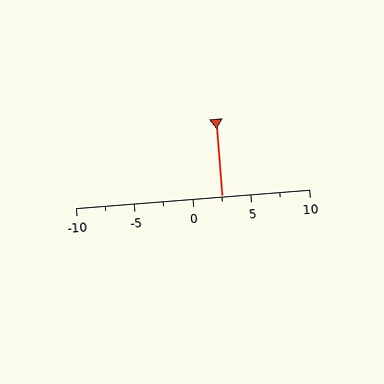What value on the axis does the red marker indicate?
The marker indicates approximately 2.5.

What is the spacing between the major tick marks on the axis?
The major ticks are spaced 5 apart.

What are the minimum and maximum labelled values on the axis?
The axis runs from -10 to 10.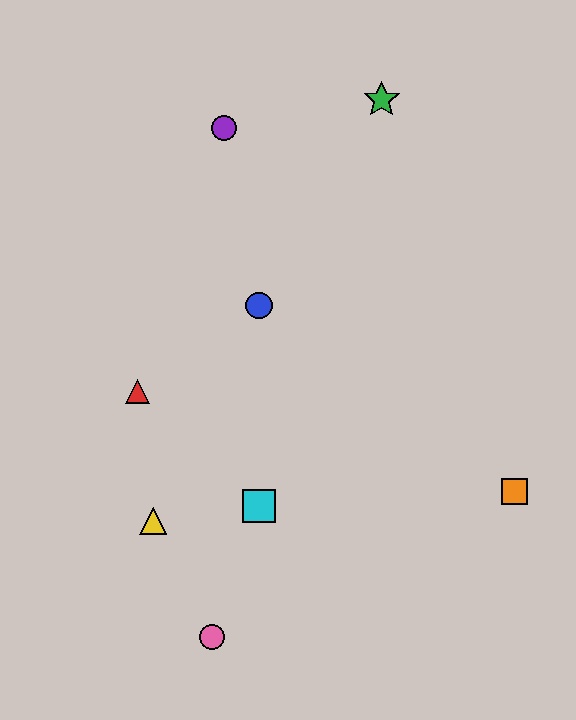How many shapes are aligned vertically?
2 shapes (the blue circle, the cyan square) are aligned vertically.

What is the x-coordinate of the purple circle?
The purple circle is at x≈224.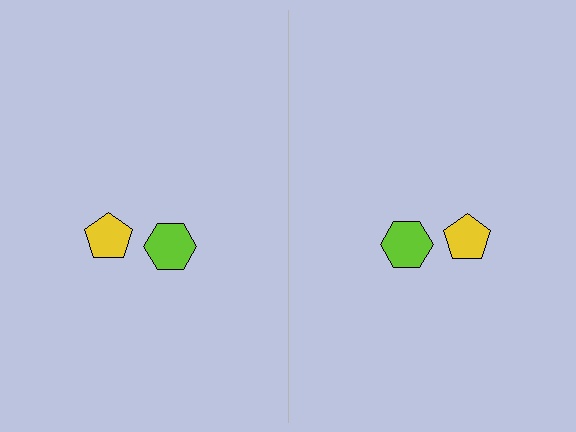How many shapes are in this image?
There are 4 shapes in this image.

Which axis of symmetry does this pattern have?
The pattern has a vertical axis of symmetry running through the center of the image.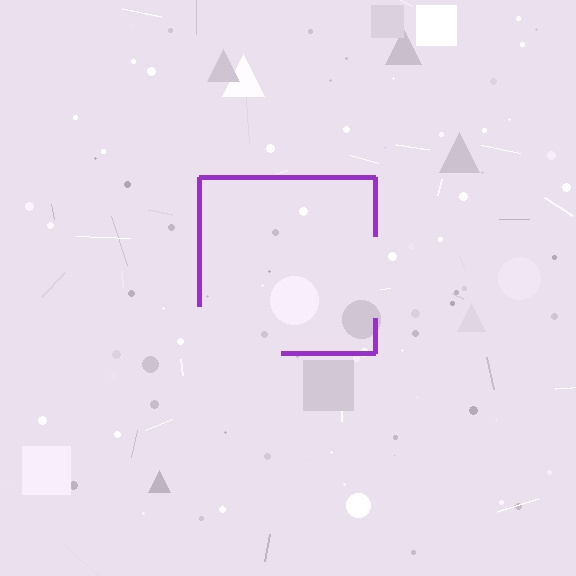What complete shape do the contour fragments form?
The contour fragments form a square.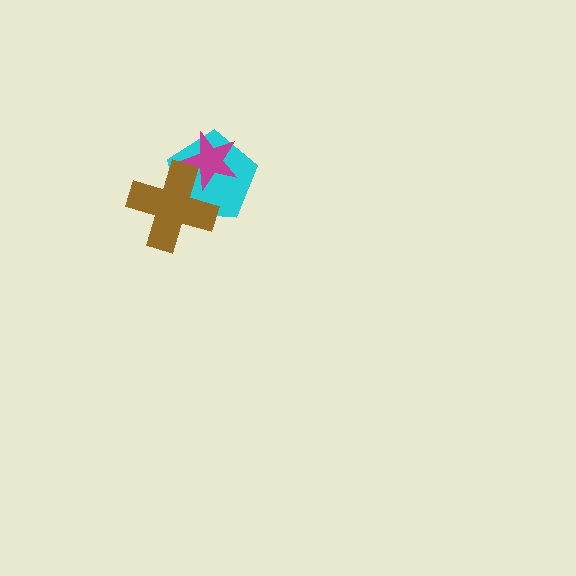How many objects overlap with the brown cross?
2 objects overlap with the brown cross.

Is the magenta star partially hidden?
Yes, it is partially covered by another shape.